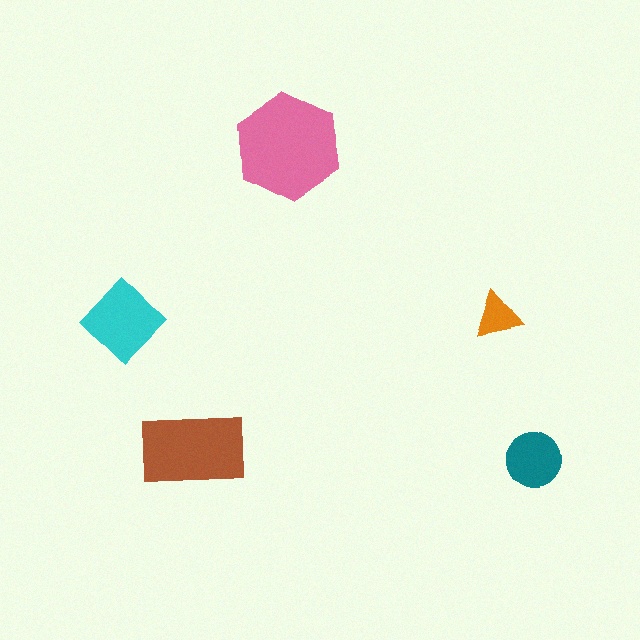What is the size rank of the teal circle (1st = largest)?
4th.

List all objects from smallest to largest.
The orange triangle, the teal circle, the cyan diamond, the brown rectangle, the pink hexagon.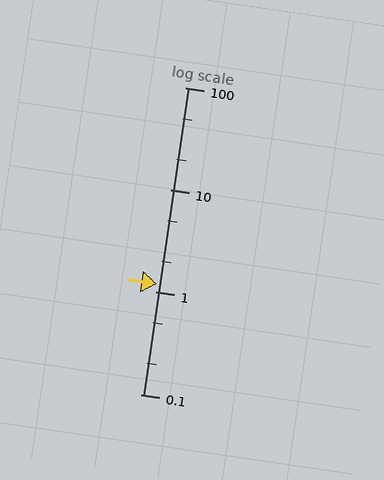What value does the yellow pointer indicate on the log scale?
The pointer indicates approximately 1.2.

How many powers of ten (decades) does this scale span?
The scale spans 3 decades, from 0.1 to 100.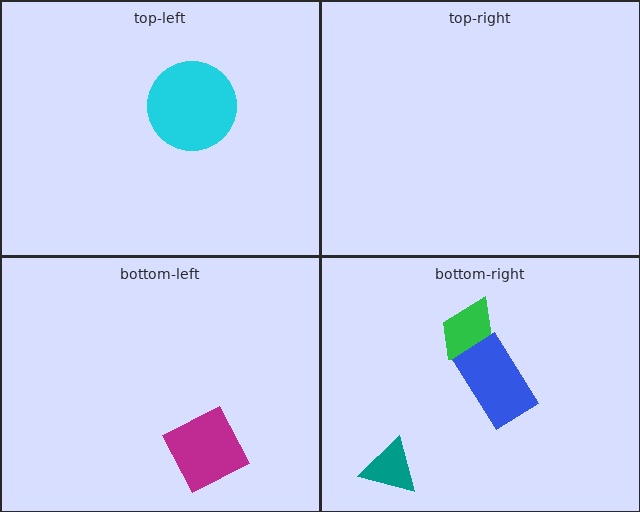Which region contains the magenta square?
The bottom-left region.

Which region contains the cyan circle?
The top-left region.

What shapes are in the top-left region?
The cyan circle.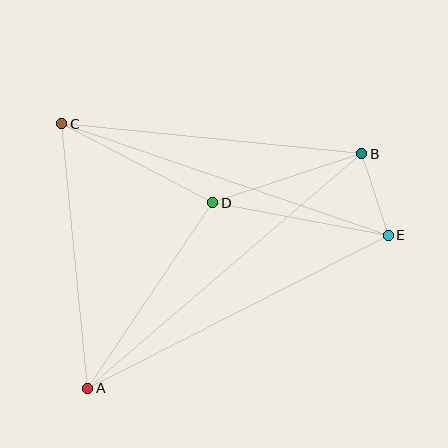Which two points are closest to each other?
Points B and E are closest to each other.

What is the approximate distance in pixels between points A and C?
The distance between A and C is approximately 266 pixels.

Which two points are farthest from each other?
Points A and B are farthest from each other.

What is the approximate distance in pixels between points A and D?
The distance between A and D is approximately 224 pixels.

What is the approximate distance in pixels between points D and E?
The distance between D and E is approximately 179 pixels.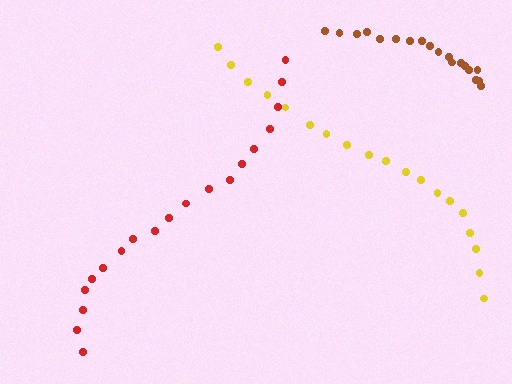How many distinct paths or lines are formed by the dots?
There are 3 distinct paths.